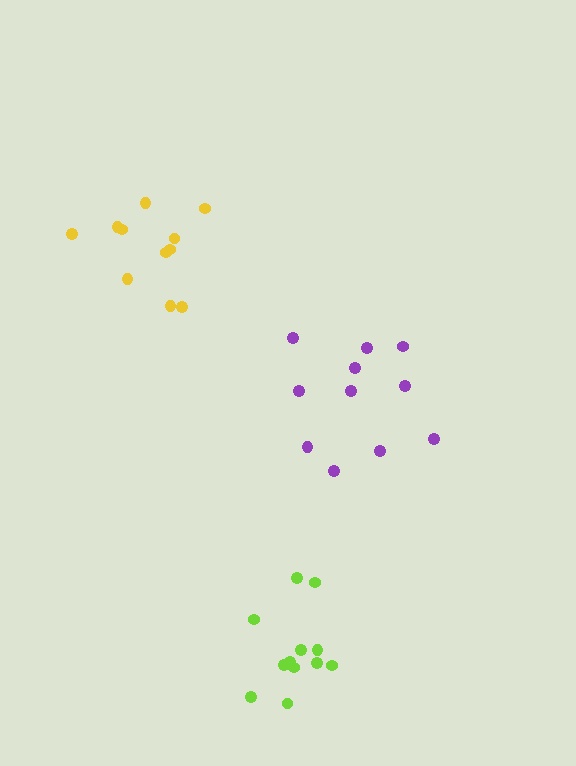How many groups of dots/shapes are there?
There are 3 groups.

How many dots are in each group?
Group 1: 11 dots, Group 2: 12 dots, Group 3: 11 dots (34 total).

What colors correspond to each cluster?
The clusters are colored: purple, lime, yellow.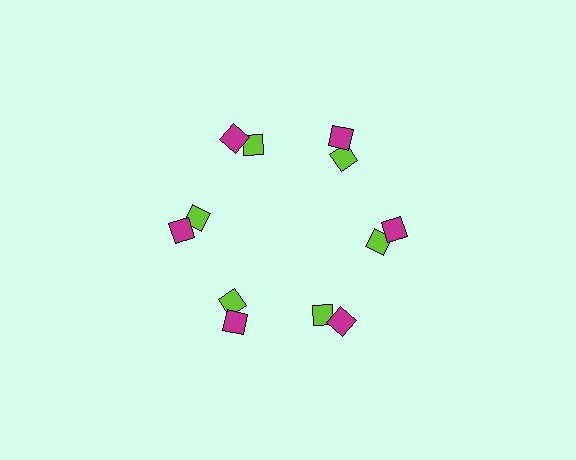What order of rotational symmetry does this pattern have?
This pattern has 6-fold rotational symmetry.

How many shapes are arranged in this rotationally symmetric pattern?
There are 12 shapes, arranged in 6 groups of 2.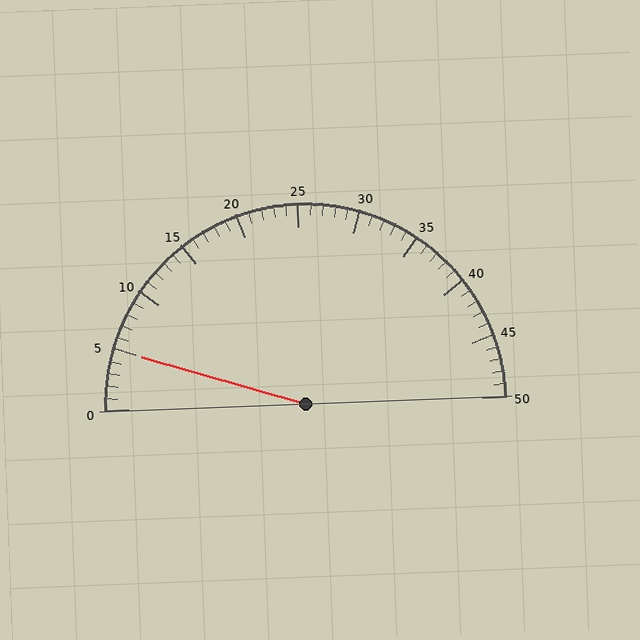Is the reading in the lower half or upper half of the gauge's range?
The reading is in the lower half of the range (0 to 50).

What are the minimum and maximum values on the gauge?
The gauge ranges from 0 to 50.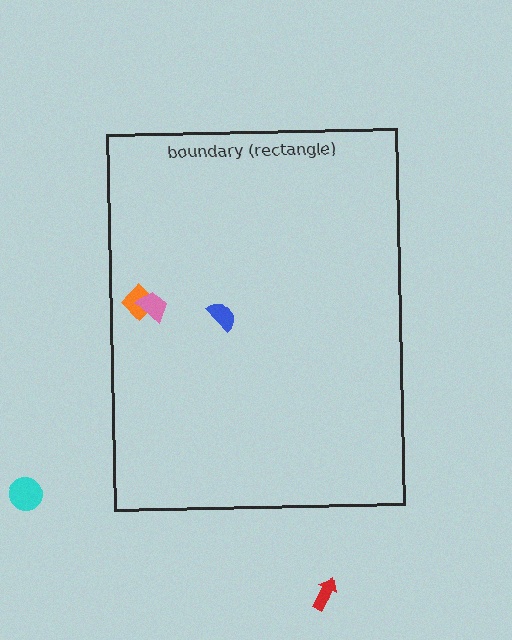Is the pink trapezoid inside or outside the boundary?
Inside.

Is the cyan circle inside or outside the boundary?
Outside.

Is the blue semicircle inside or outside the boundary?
Inside.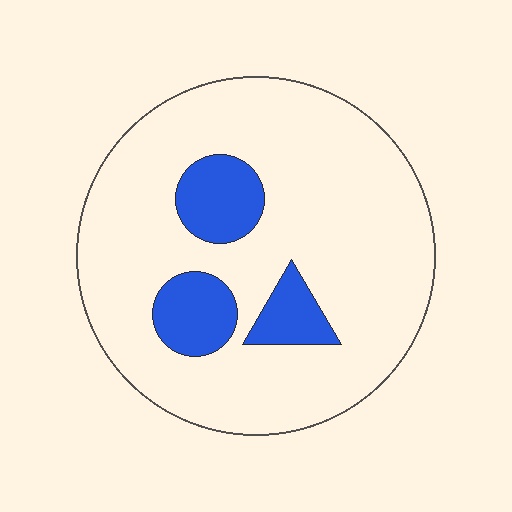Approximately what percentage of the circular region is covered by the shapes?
Approximately 15%.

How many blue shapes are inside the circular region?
3.